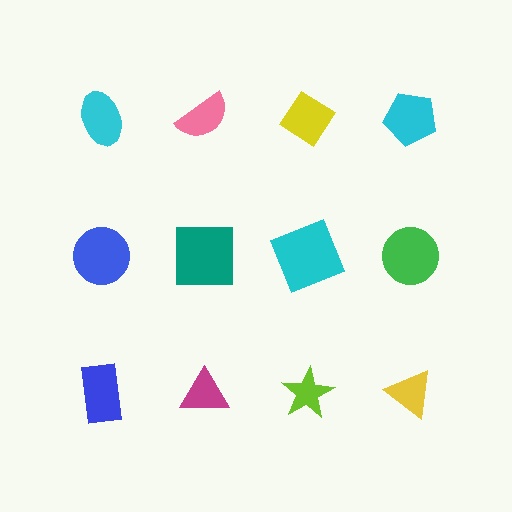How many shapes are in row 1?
4 shapes.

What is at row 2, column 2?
A teal square.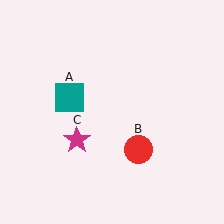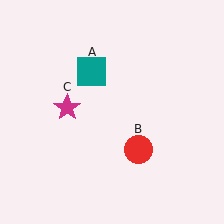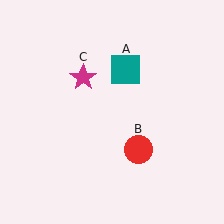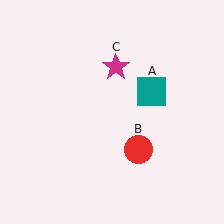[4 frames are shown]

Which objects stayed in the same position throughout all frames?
Red circle (object B) remained stationary.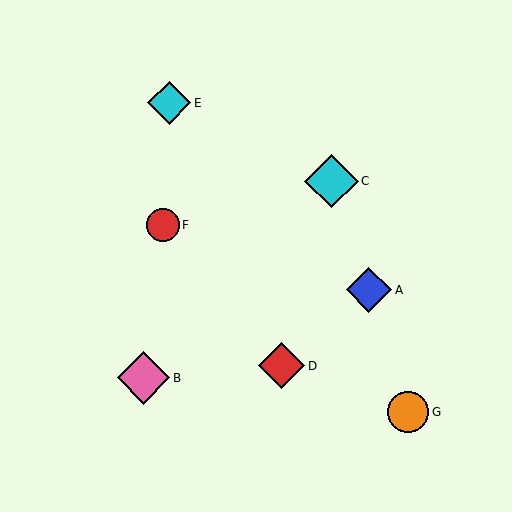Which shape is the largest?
The cyan diamond (labeled C) is the largest.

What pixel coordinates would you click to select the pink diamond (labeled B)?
Click at (144, 378) to select the pink diamond B.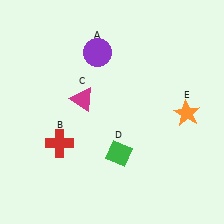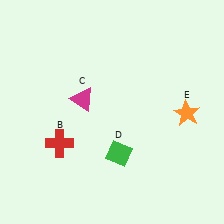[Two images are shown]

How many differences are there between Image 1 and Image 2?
There is 1 difference between the two images.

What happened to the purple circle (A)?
The purple circle (A) was removed in Image 2. It was in the top-left area of Image 1.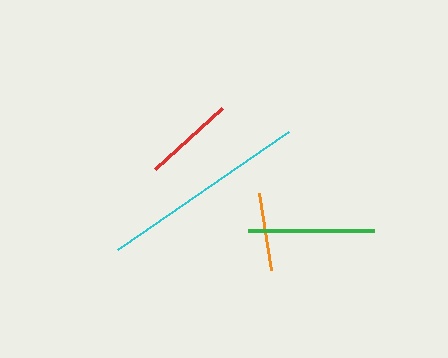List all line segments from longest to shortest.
From longest to shortest: cyan, green, red, orange.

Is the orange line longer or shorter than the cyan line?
The cyan line is longer than the orange line.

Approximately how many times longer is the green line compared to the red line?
The green line is approximately 1.4 times the length of the red line.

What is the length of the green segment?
The green segment is approximately 126 pixels long.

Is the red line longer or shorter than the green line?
The green line is longer than the red line.